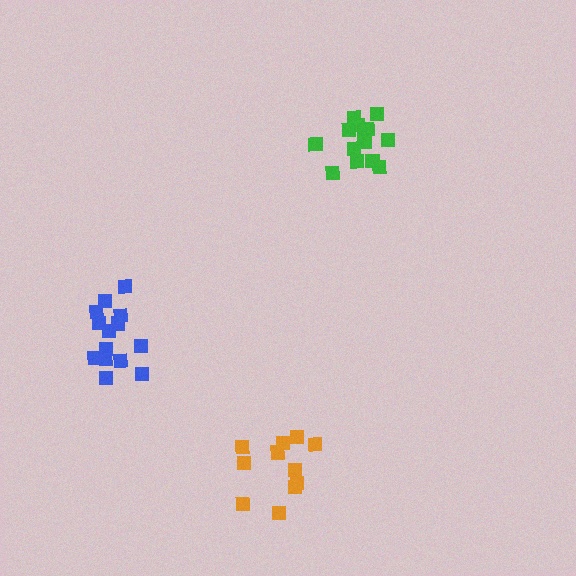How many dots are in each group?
Group 1: 14 dots, Group 2: 11 dots, Group 3: 14 dots (39 total).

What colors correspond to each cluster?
The clusters are colored: green, orange, blue.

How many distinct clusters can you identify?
There are 3 distinct clusters.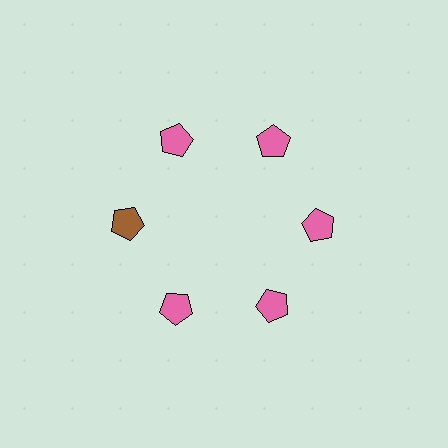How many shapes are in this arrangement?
There are 6 shapes arranged in a ring pattern.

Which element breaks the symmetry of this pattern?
The brown pentagon at roughly the 9 o'clock position breaks the symmetry. All other shapes are pink pentagons.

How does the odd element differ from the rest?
It has a different color: brown instead of pink.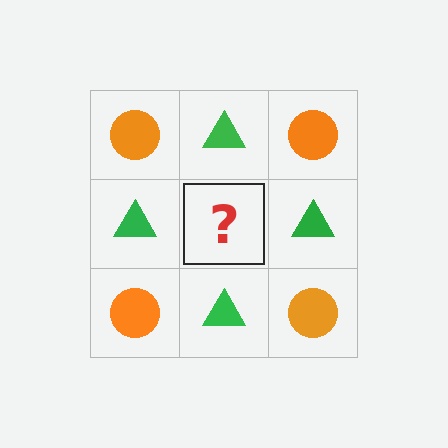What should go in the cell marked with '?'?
The missing cell should contain an orange circle.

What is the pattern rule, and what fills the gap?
The rule is that it alternates orange circle and green triangle in a checkerboard pattern. The gap should be filled with an orange circle.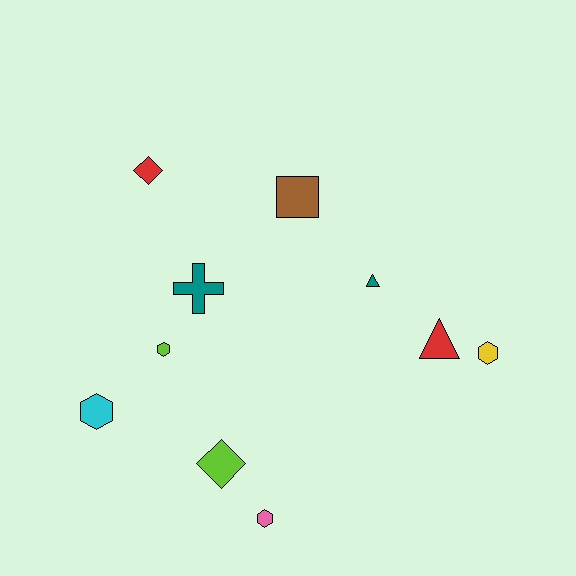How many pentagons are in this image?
There are no pentagons.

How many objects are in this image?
There are 10 objects.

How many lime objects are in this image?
There are 2 lime objects.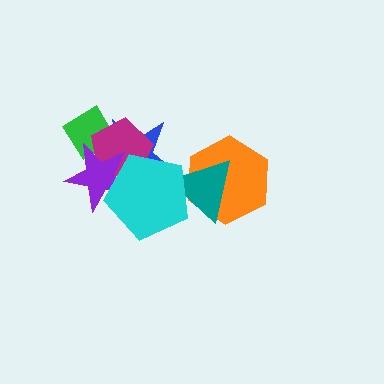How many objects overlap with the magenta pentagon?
4 objects overlap with the magenta pentagon.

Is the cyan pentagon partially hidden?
No, no other shape covers it.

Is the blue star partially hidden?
Yes, it is partially covered by another shape.